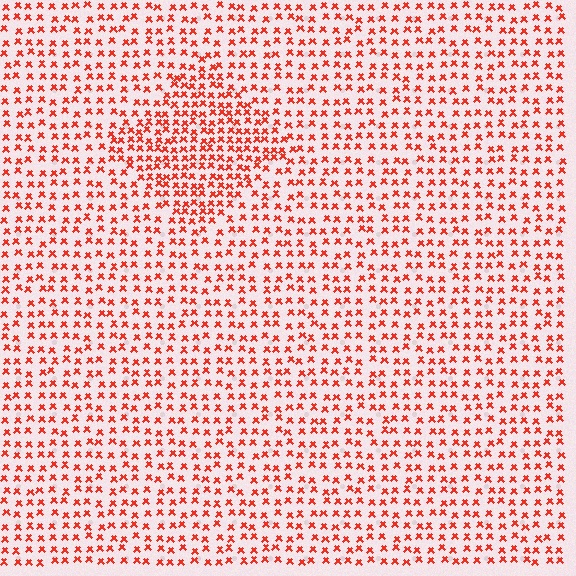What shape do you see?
I see a diamond.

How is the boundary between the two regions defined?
The boundary is defined by a change in element density (approximately 1.7x ratio). All elements are the same color, size, and shape.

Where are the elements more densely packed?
The elements are more densely packed inside the diamond boundary.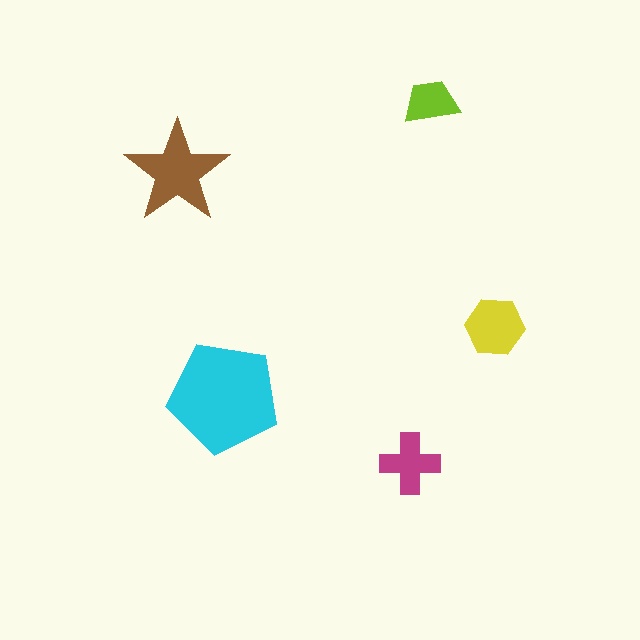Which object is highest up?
The lime trapezoid is topmost.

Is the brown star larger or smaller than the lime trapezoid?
Larger.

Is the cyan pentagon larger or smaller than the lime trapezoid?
Larger.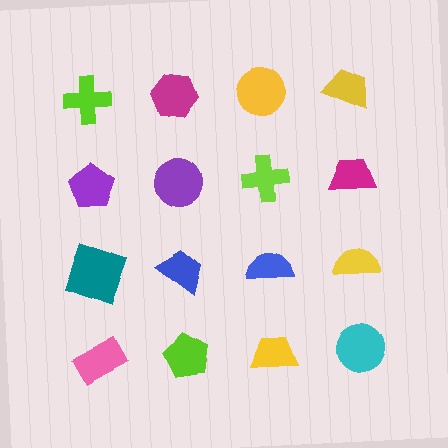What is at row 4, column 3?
A yellow trapezoid.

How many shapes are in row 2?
4 shapes.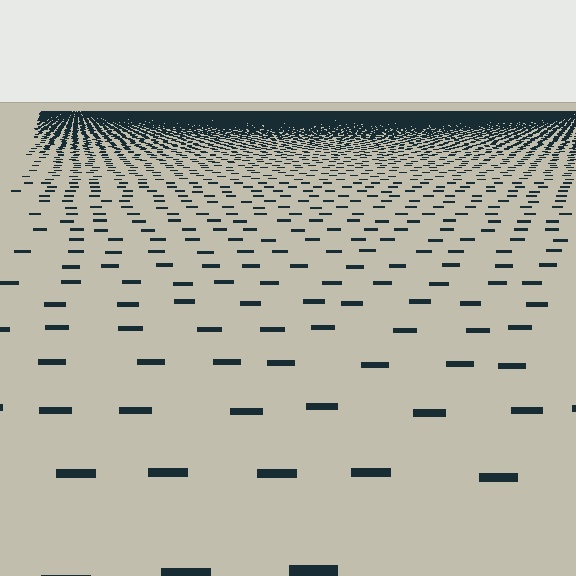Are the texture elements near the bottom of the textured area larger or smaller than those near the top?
Larger. Near the bottom, elements are closer to the viewer and appear at a bigger on-screen size.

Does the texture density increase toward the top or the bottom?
Density increases toward the top.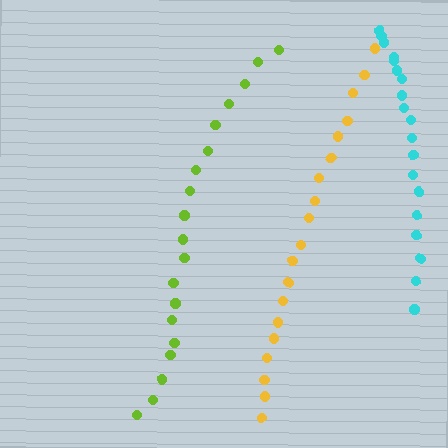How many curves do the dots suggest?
There are 3 distinct paths.